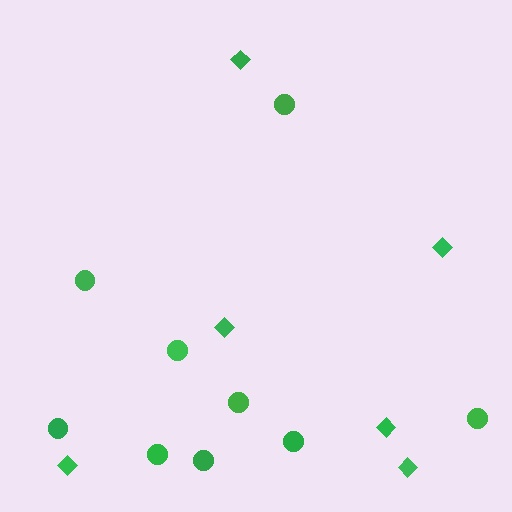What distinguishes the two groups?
There are 2 groups: one group of circles (9) and one group of diamonds (6).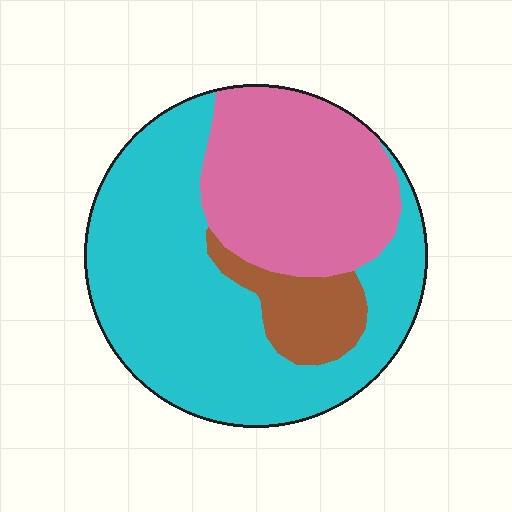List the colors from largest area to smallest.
From largest to smallest: cyan, pink, brown.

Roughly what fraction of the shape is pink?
Pink takes up about one third (1/3) of the shape.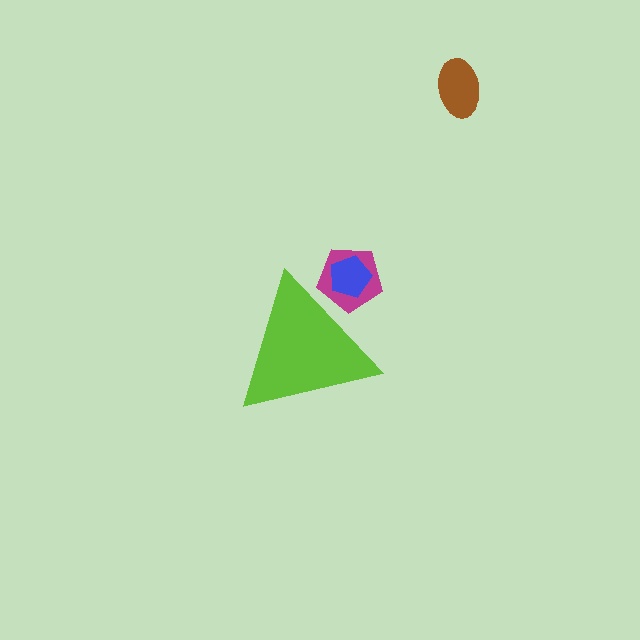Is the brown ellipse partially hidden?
No, the brown ellipse is fully visible.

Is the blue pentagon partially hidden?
Yes, the blue pentagon is partially hidden behind the lime triangle.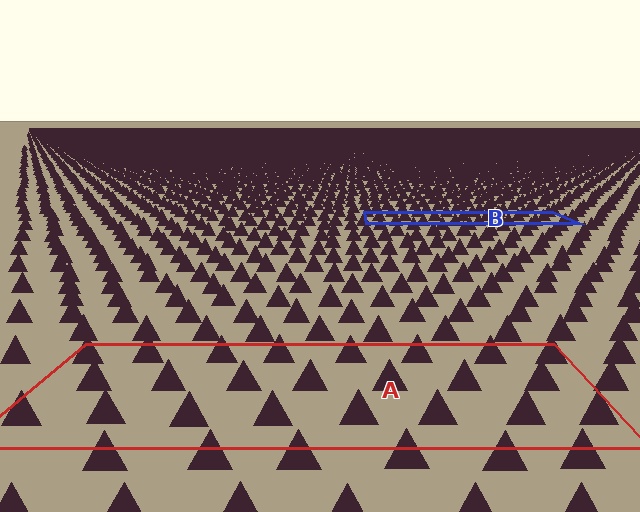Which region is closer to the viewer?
Region A is closer. The texture elements there are larger and more spread out.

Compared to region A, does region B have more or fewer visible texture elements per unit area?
Region B has more texture elements per unit area — they are packed more densely because it is farther away.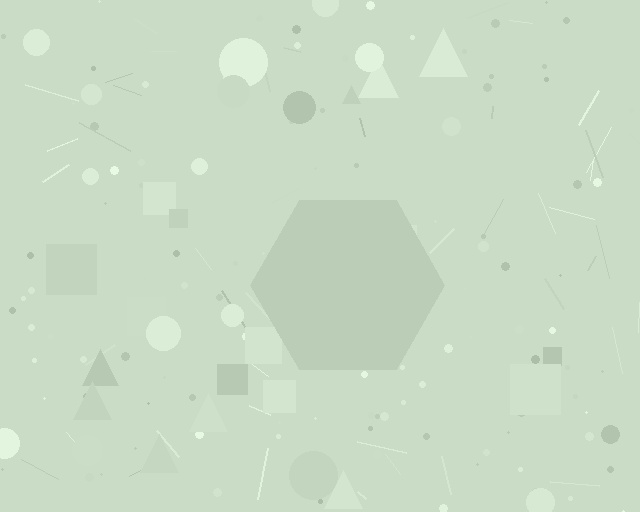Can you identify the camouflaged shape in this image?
The camouflaged shape is a hexagon.